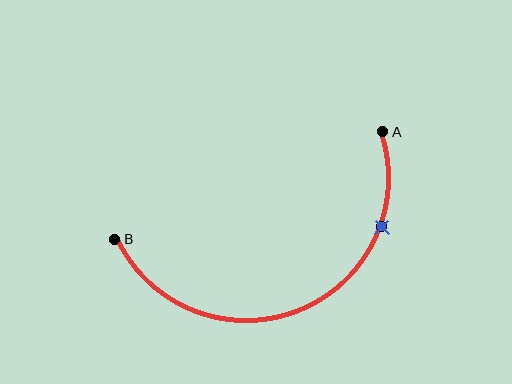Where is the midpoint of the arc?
The arc midpoint is the point on the curve farthest from the straight line joining A and B. It sits below that line.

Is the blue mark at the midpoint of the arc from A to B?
No. The blue mark lies on the arc but is closer to endpoint A. The arc midpoint would be at the point on the curve equidistant along the arc from both A and B.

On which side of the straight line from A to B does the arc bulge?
The arc bulges below the straight line connecting A and B.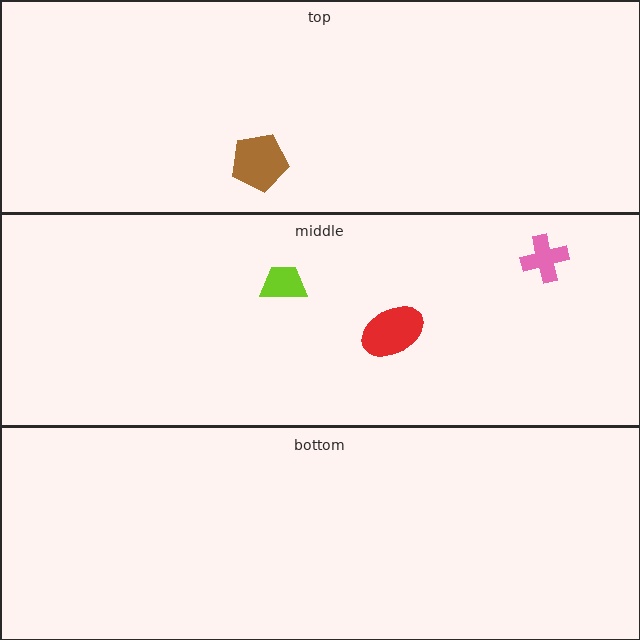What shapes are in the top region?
The brown pentagon.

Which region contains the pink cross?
The middle region.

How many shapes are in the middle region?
3.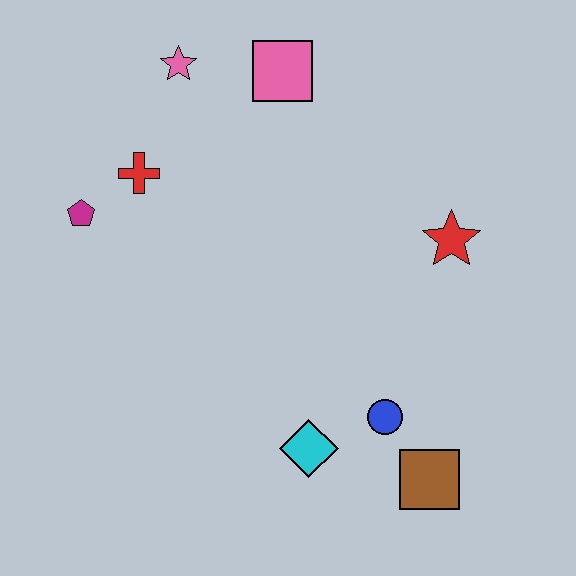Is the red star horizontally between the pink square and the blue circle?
No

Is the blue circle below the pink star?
Yes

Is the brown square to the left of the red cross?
No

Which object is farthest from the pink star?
The brown square is farthest from the pink star.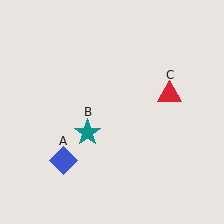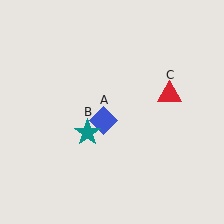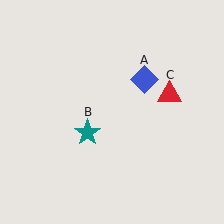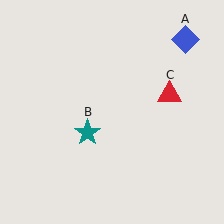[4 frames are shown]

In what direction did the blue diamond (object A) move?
The blue diamond (object A) moved up and to the right.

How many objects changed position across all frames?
1 object changed position: blue diamond (object A).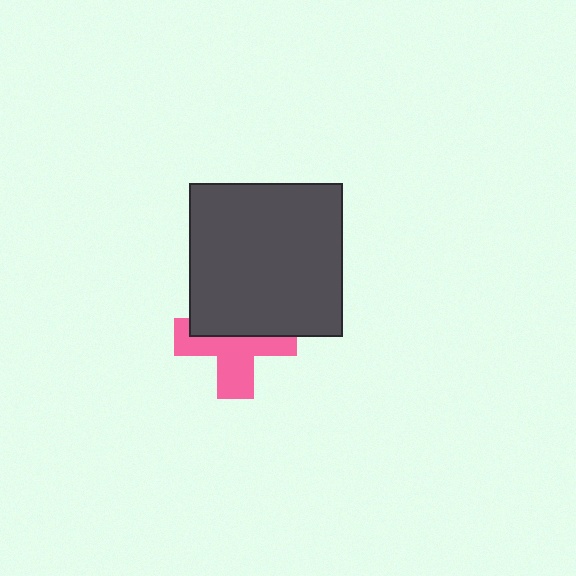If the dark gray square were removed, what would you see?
You would see the complete pink cross.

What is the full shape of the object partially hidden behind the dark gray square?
The partially hidden object is a pink cross.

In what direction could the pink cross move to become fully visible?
The pink cross could move down. That would shift it out from behind the dark gray square entirely.